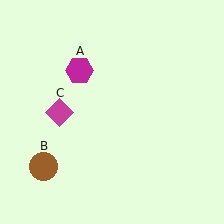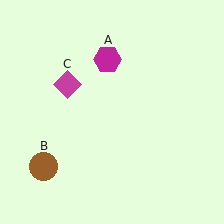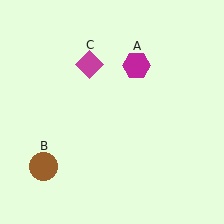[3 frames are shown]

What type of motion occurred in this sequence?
The magenta hexagon (object A), magenta diamond (object C) rotated clockwise around the center of the scene.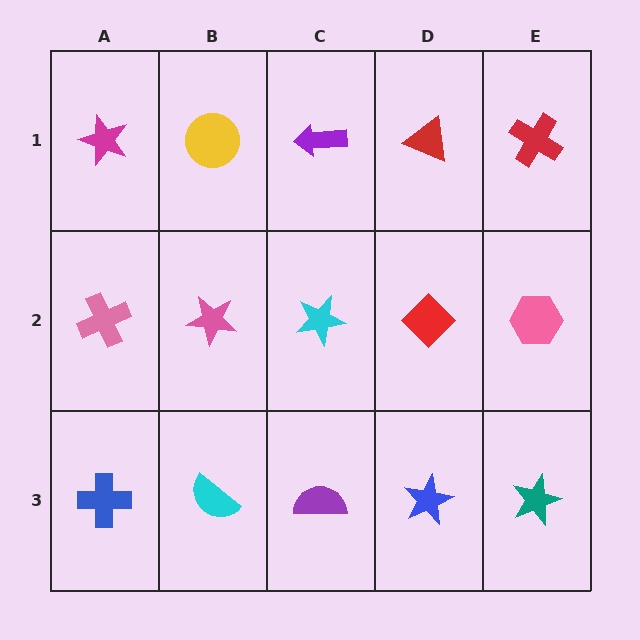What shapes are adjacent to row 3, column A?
A pink cross (row 2, column A), a cyan semicircle (row 3, column B).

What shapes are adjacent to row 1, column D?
A red diamond (row 2, column D), a purple arrow (row 1, column C), a red cross (row 1, column E).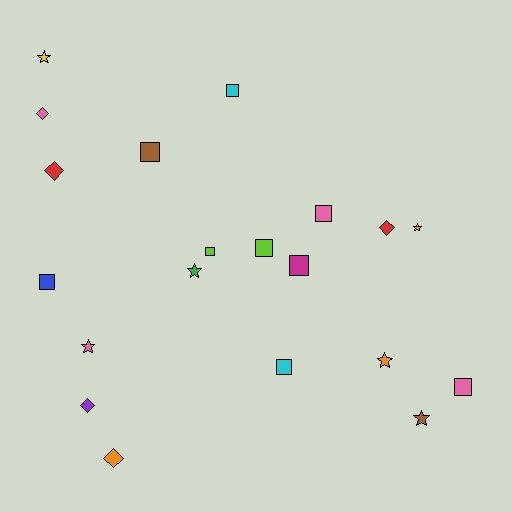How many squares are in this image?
There are 9 squares.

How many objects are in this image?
There are 20 objects.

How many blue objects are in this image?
There is 1 blue object.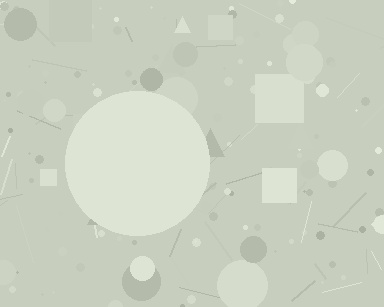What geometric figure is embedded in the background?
A circle is embedded in the background.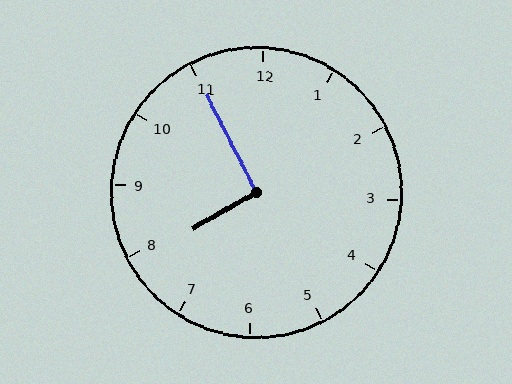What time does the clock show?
7:55.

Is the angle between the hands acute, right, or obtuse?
It is right.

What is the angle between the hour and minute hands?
Approximately 92 degrees.